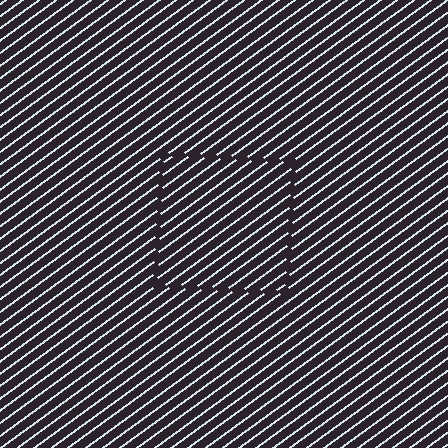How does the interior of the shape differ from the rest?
The interior of the shape contains the same grating, shifted by half a period — the contour is defined by the phase discontinuity where line-ends from the inner and outer gratings abut.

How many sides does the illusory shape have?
4 sides — the line-ends trace a square.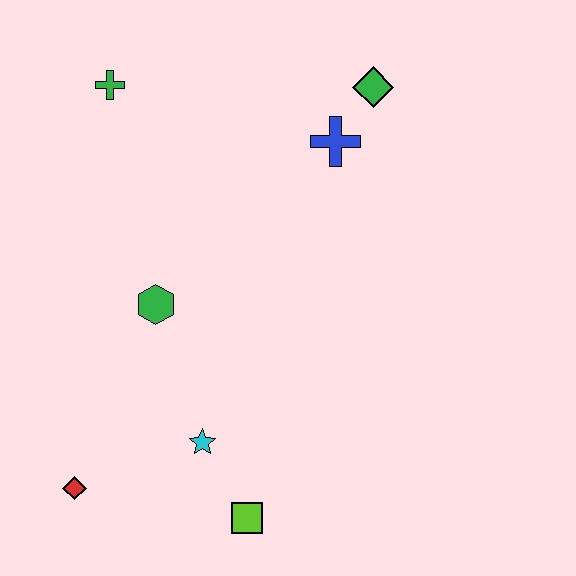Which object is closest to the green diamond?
The blue cross is closest to the green diamond.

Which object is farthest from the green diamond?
The red diamond is farthest from the green diamond.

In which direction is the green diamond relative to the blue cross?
The green diamond is above the blue cross.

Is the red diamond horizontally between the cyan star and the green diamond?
No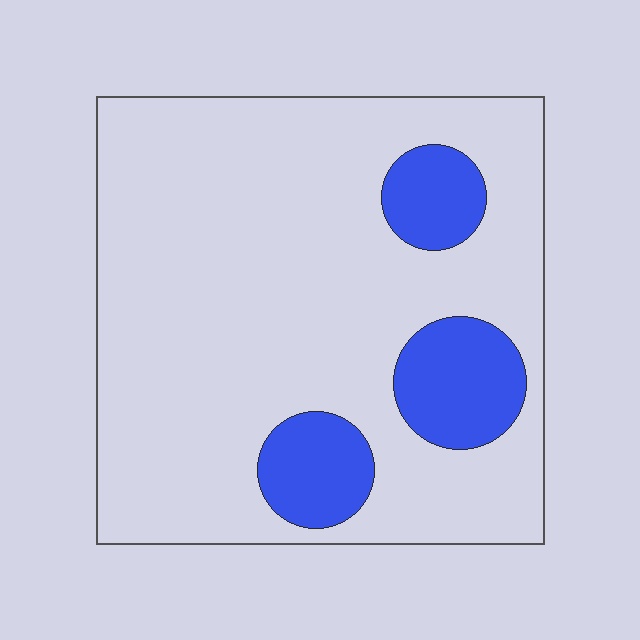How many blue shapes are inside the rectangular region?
3.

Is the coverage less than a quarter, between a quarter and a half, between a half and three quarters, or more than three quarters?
Less than a quarter.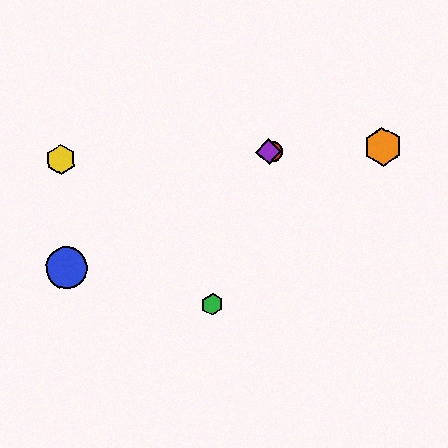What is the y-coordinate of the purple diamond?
The purple diamond is at y≈152.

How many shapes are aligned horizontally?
4 shapes (the red circle, the yellow hexagon, the purple diamond, the orange hexagon) are aligned horizontally.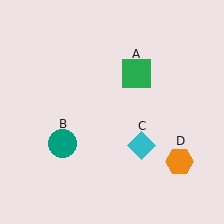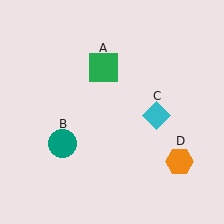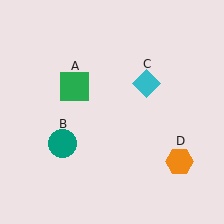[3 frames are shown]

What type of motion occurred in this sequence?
The green square (object A), cyan diamond (object C) rotated counterclockwise around the center of the scene.